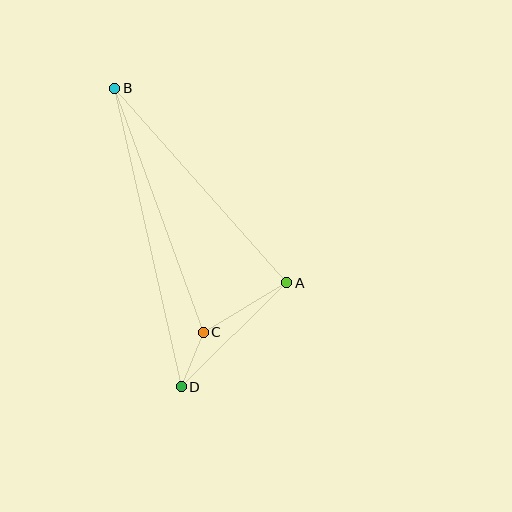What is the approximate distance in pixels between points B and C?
The distance between B and C is approximately 259 pixels.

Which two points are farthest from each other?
Points B and D are farthest from each other.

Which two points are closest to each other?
Points C and D are closest to each other.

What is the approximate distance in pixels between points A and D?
The distance between A and D is approximately 148 pixels.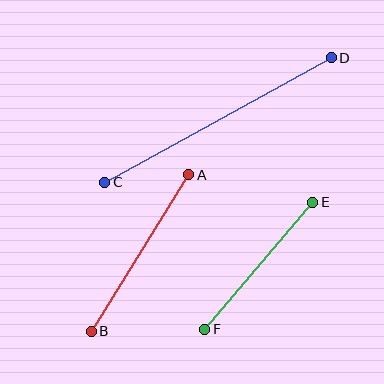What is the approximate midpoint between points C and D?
The midpoint is at approximately (218, 120) pixels.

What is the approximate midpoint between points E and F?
The midpoint is at approximately (259, 266) pixels.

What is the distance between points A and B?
The distance is approximately 184 pixels.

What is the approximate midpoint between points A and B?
The midpoint is at approximately (140, 253) pixels.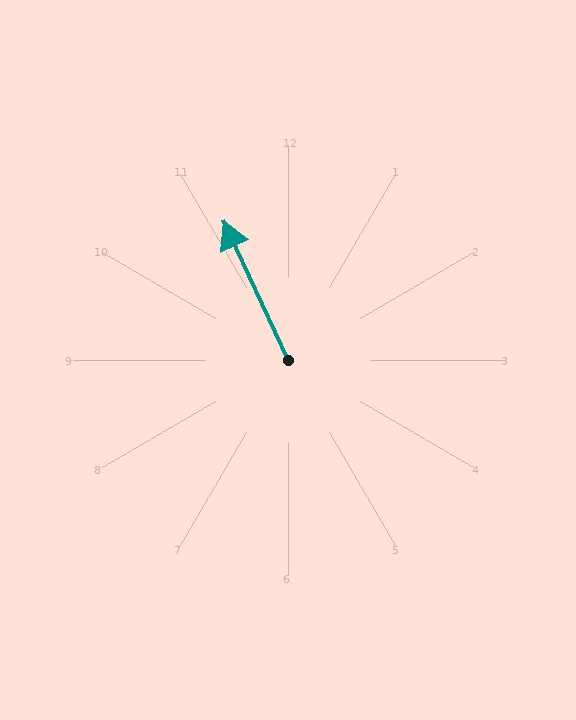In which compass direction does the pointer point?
Northwest.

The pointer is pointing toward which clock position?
Roughly 11 o'clock.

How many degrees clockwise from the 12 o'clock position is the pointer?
Approximately 335 degrees.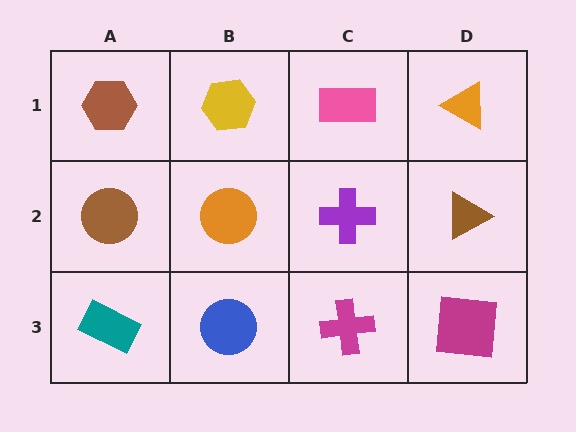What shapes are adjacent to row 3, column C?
A purple cross (row 2, column C), a blue circle (row 3, column B), a magenta square (row 3, column D).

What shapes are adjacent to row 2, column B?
A yellow hexagon (row 1, column B), a blue circle (row 3, column B), a brown circle (row 2, column A), a purple cross (row 2, column C).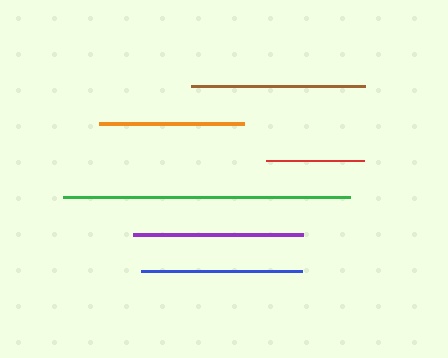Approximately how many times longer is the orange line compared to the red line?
The orange line is approximately 1.5 times the length of the red line.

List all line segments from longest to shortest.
From longest to shortest: green, brown, purple, blue, orange, red.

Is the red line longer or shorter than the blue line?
The blue line is longer than the red line.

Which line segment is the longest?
The green line is the longest at approximately 287 pixels.